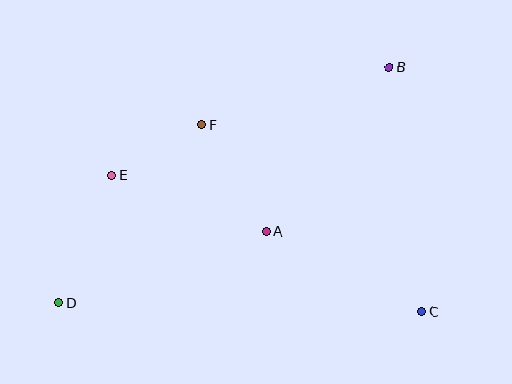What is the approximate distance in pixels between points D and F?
The distance between D and F is approximately 229 pixels.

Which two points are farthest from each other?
Points B and D are farthest from each other.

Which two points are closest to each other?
Points E and F are closest to each other.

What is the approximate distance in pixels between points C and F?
The distance between C and F is approximately 288 pixels.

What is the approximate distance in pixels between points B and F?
The distance between B and F is approximately 196 pixels.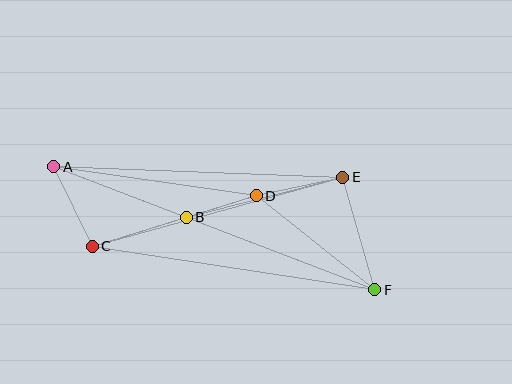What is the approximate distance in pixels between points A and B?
The distance between A and B is approximately 142 pixels.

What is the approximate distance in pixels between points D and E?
The distance between D and E is approximately 88 pixels.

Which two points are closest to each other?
Points B and D are closest to each other.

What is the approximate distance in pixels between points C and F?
The distance between C and F is approximately 286 pixels.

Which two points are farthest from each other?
Points A and F are farthest from each other.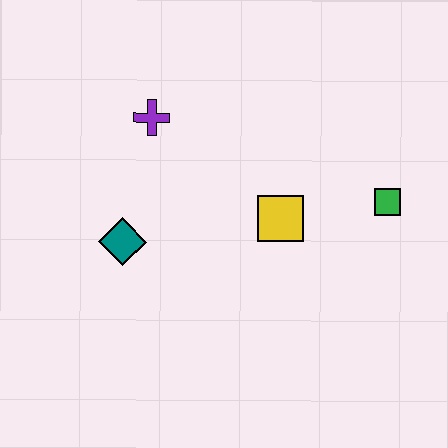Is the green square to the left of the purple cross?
No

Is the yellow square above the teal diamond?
Yes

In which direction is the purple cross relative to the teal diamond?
The purple cross is above the teal diamond.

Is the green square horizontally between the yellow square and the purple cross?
No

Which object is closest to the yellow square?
The green square is closest to the yellow square.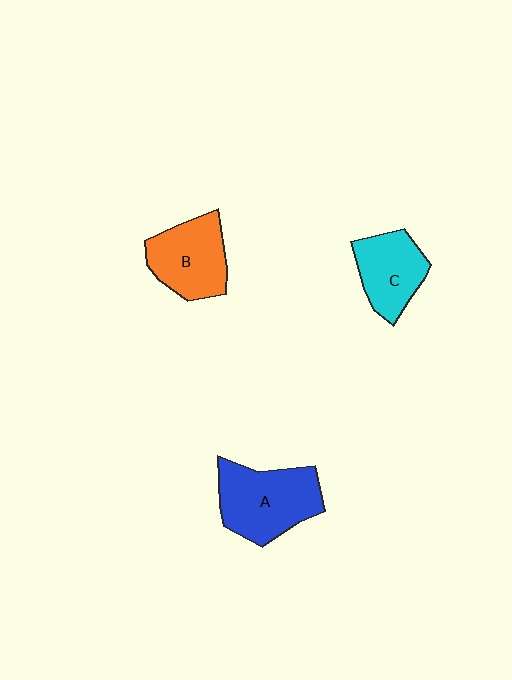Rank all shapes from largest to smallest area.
From largest to smallest: A (blue), B (orange), C (cyan).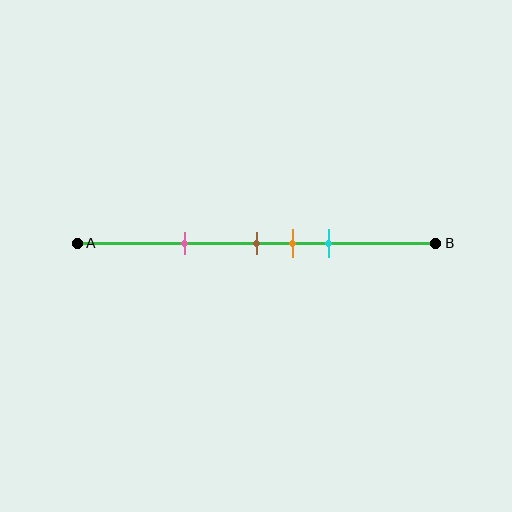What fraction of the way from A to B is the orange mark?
The orange mark is approximately 60% (0.6) of the way from A to B.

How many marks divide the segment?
There are 4 marks dividing the segment.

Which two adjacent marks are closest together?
The brown and orange marks are the closest adjacent pair.